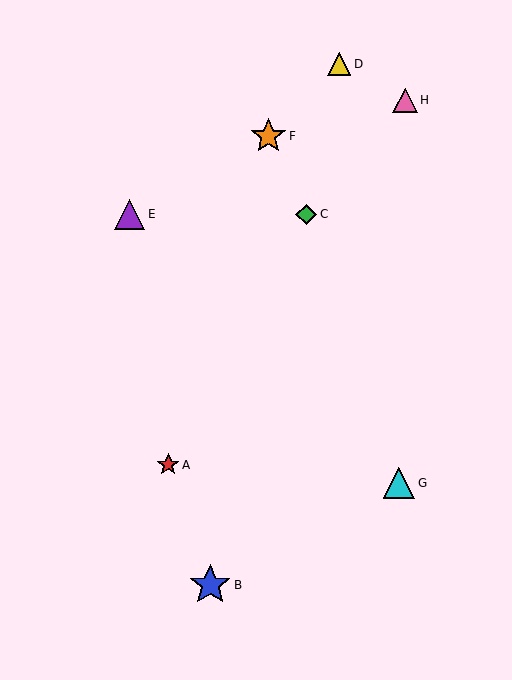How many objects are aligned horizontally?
2 objects (C, E) are aligned horizontally.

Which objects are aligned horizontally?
Objects C, E are aligned horizontally.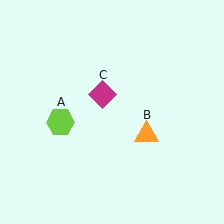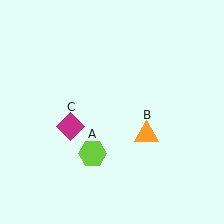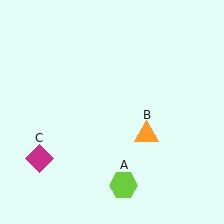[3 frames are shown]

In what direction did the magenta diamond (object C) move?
The magenta diamond (object C) moved down and to the left.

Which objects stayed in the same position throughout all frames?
Orange triangle (object B) remained stationary.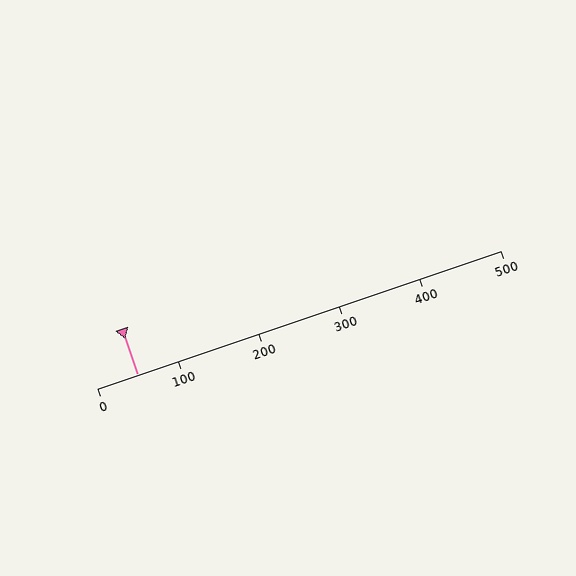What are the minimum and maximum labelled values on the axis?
The axis runs from 0 to 500.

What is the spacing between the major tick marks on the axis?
The major ticks are spaced 100 apart.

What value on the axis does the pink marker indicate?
The marker indicates approximately 50.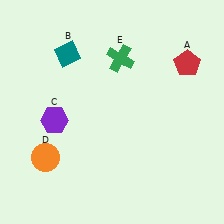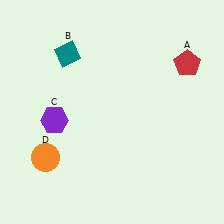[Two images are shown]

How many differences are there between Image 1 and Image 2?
There is 1 difference between the two images.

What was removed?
The green cross (E) was removed in Image 2.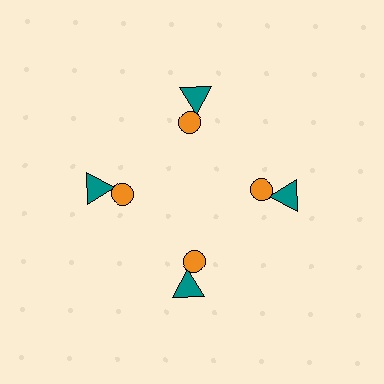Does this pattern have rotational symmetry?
Yes, this pattern has 4-fold rotational symmetry. It looks the same after rotating 90 degrees around the center.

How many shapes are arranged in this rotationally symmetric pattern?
There are 8 shapes, arranged in 4 groups of 2.